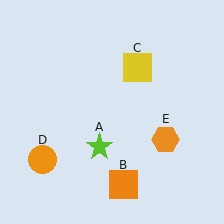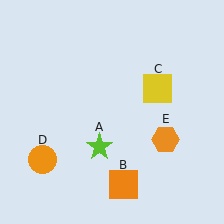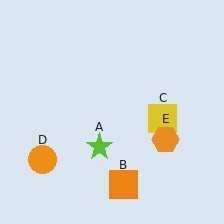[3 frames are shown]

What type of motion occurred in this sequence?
The yellow square (object C) rotated clockwise around the center of the scene.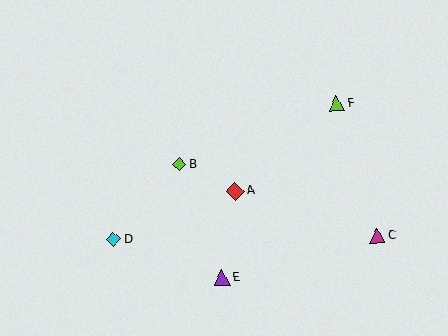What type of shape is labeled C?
Shape C is a magenta triangle.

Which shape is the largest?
The red diamond (labeled A) is the largest.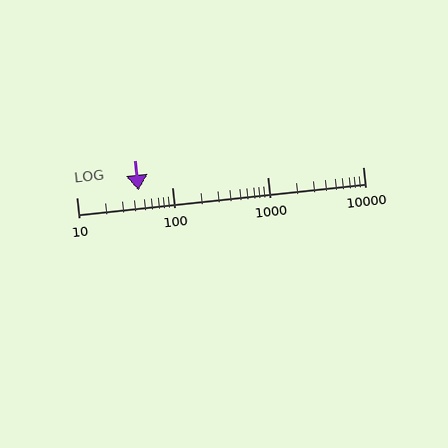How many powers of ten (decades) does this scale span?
The scale spans 3 decades, from 10 to 10000.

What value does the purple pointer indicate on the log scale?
The pointer indicates approximately 45.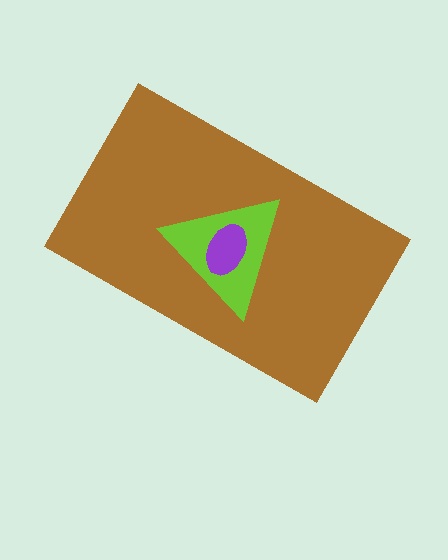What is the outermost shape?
The brown rectangle.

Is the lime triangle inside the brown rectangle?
Yes.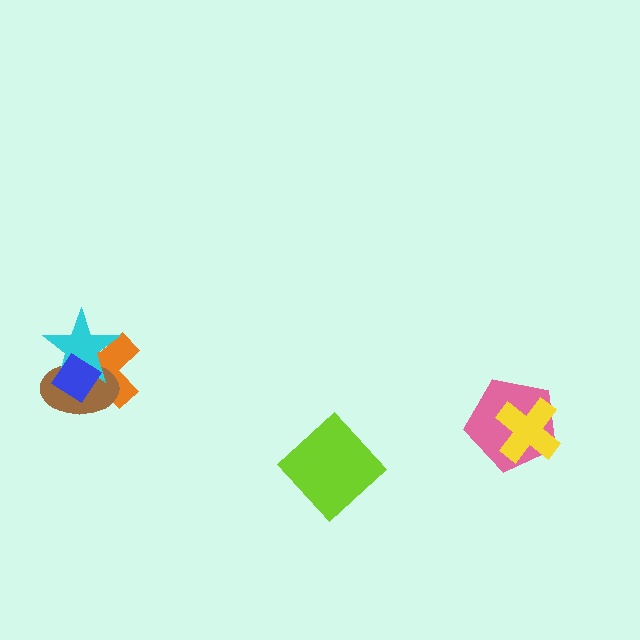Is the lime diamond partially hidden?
No, no other shape covers it.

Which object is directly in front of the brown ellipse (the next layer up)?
The cyan star is directly in front of the brown ellipse.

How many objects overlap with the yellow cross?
1 object overlaps with the yellow cross.